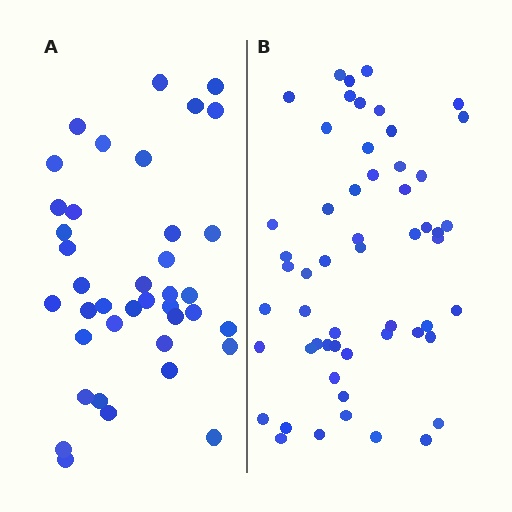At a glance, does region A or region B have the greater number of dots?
Region B (the right region) has more dots.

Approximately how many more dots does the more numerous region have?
Region B has approximately 15 more dots than region A.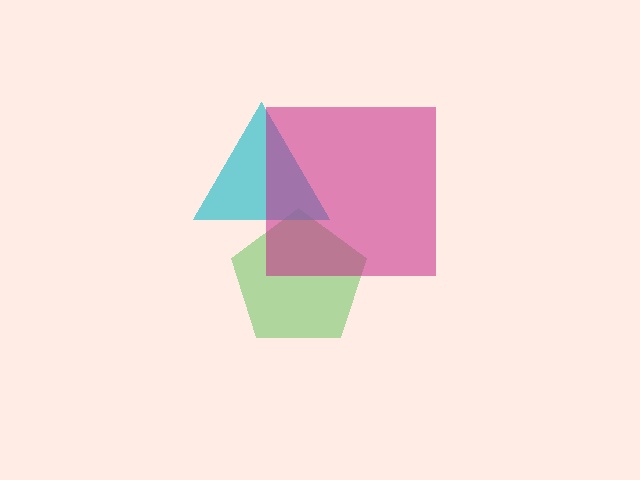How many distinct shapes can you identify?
There are 3 distinct shapes: a green pentagon, a cyan triangle, a magenta square.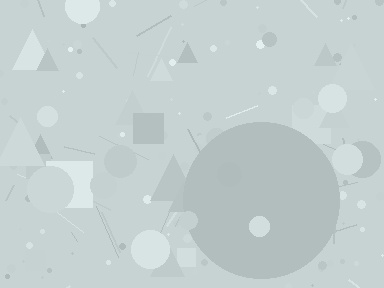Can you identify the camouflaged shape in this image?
The camouflaged shape is a circle.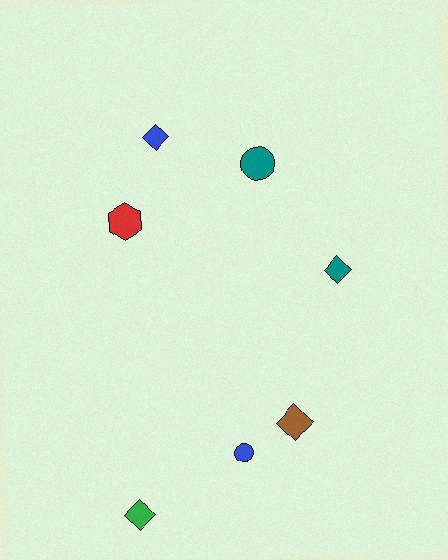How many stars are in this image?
There are no stars.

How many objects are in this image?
There are 7 objects.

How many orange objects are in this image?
There are no orange objects.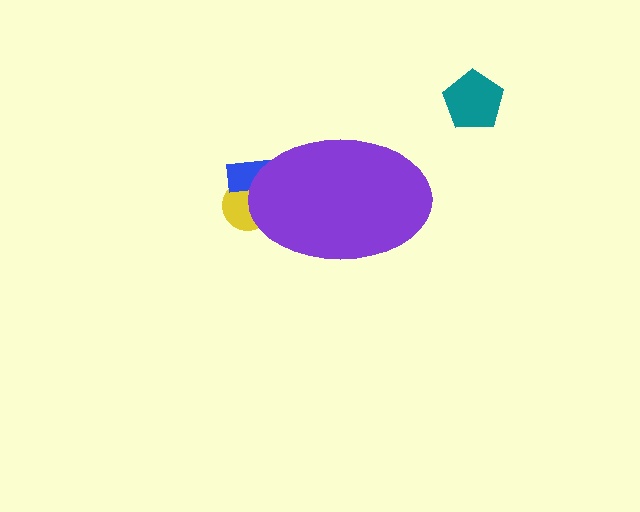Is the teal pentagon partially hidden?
No, the teal pentagon is fully visible.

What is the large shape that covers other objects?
A purple ellipse.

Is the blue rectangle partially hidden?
Yes, the blue rectangle is partially hidden behind the purple ellipse.